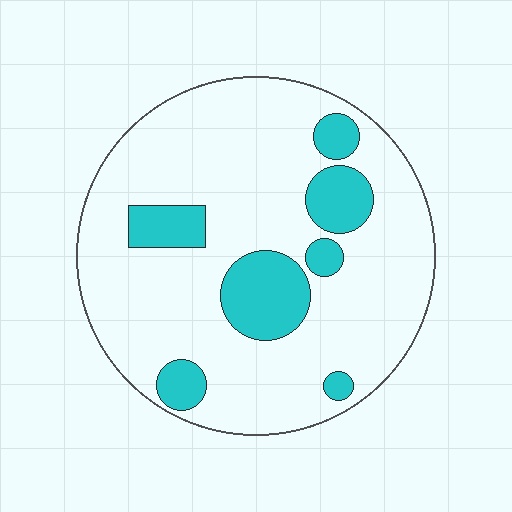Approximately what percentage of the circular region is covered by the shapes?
Approximately 20%.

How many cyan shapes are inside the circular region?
7.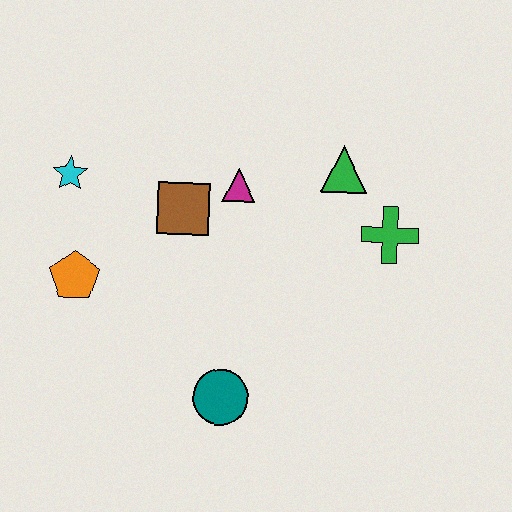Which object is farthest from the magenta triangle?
The teal circle is farthest from the magenta triangle.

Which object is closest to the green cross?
The green triangle is closest to the green cross.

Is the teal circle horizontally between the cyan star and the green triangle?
Yes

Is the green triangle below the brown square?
No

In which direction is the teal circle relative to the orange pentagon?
The teal circle is to the right of the orange pentagon.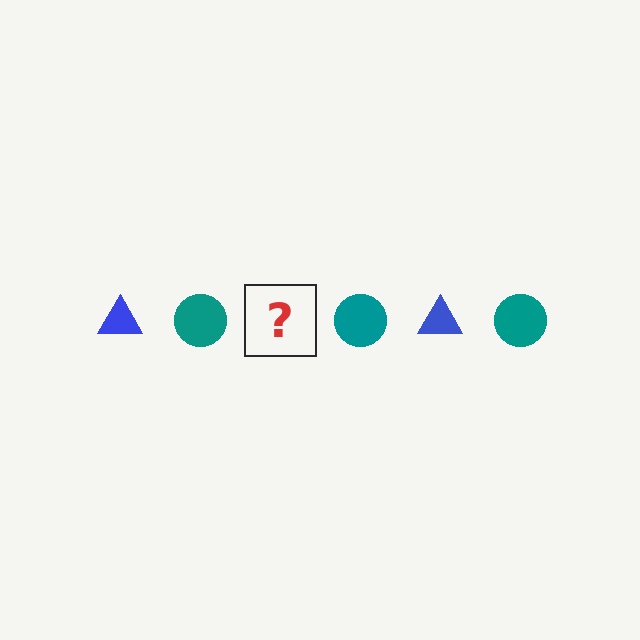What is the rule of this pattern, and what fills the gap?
The rule is that the pattern alternates between blue triangle and teal circle. The gap should be filled with a blue triangle.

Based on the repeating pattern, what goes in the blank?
The blank should be a blue triangle.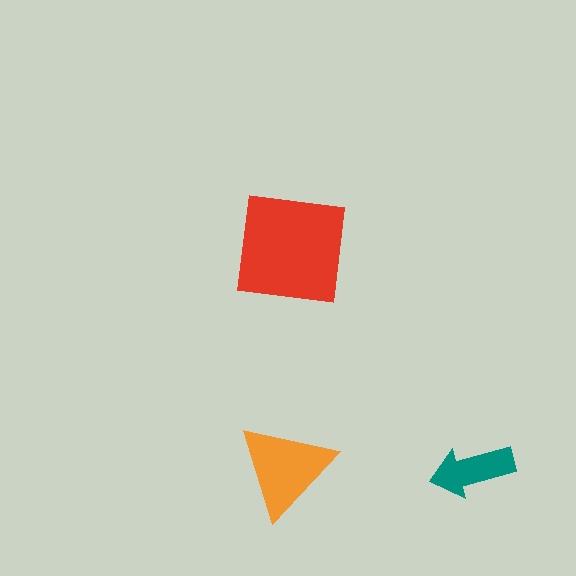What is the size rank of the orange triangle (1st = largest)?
2nd.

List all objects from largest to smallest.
The red square, the orange triangle, the teal arrow.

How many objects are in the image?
There are 3 objects in the image.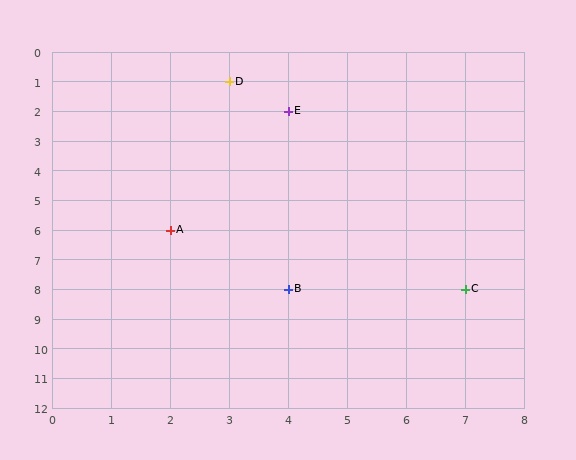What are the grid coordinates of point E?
Point E is at grid coordinates (4, 2).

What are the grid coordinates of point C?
Point C is at grid coordinates (7, 8).